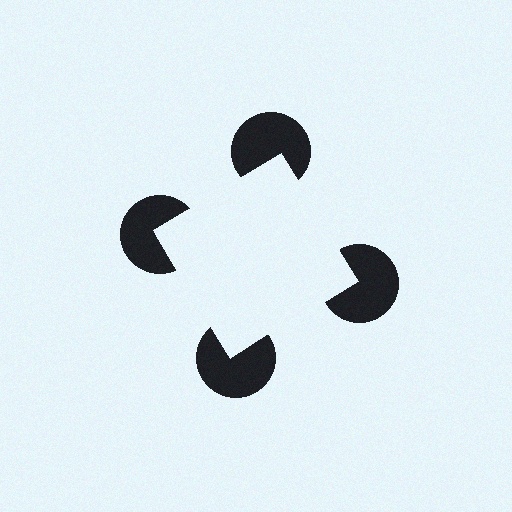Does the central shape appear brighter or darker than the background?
It typically appears slightly brighter than the background, even though no actual brightness change is drawn.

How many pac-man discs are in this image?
There are 4 — one at each vertex of the illusory square.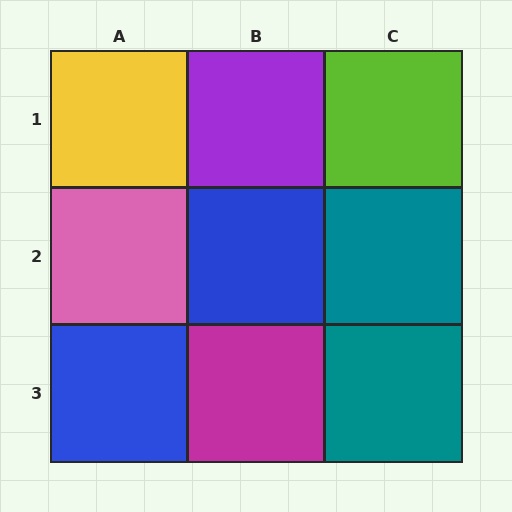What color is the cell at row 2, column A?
Pink.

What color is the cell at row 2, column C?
Teal.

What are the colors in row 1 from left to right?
Yellow, purple, lime.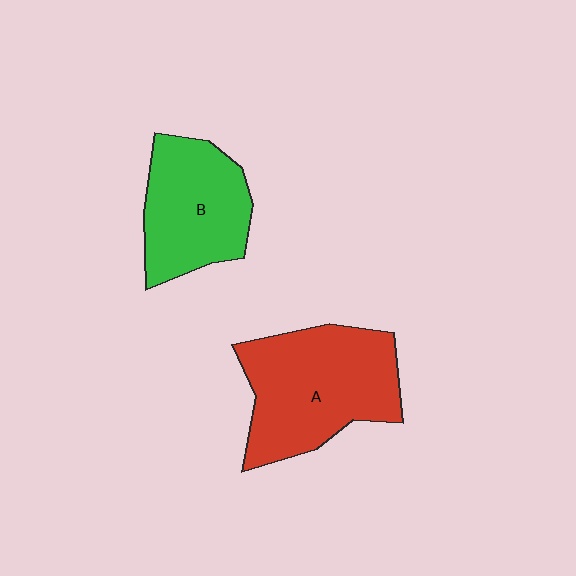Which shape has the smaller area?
Shape B (green).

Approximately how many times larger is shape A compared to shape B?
Approximately 1.3 times.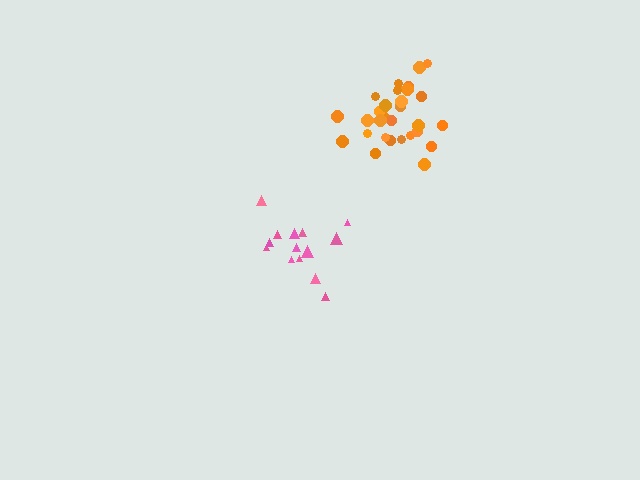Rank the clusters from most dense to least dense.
orange, pink.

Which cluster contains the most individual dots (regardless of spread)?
Orange (30).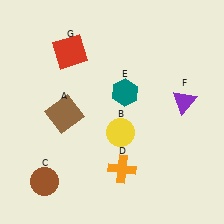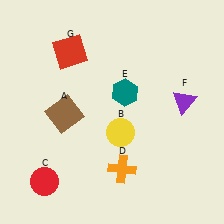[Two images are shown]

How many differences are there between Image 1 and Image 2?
There is 1 difference between the two images.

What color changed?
The circle (C) changed from brown in Image 1 to red in Image 2.